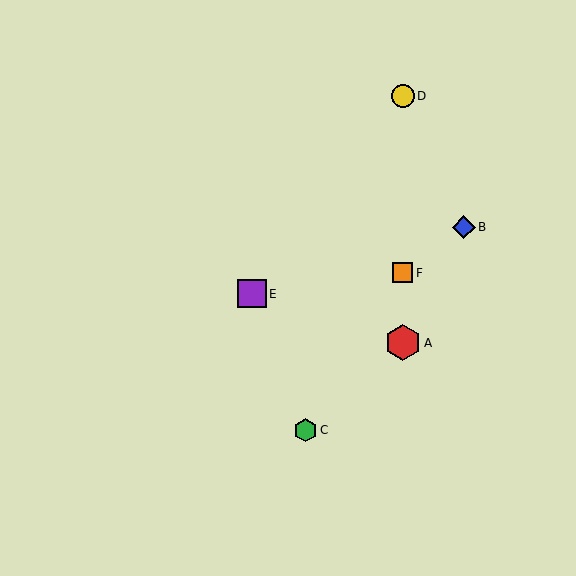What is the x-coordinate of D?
Object D is at x≈403.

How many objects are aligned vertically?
3 objects (A, D, F) are aligned vertically.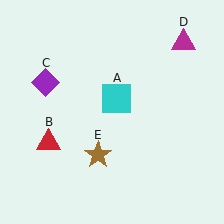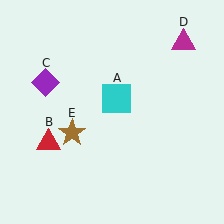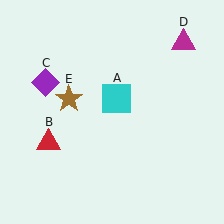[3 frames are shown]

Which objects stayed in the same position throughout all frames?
Cyan square (object A) and red triangle (object B) and purple diamond (object C) and magenta triangle (object D) remained stationary.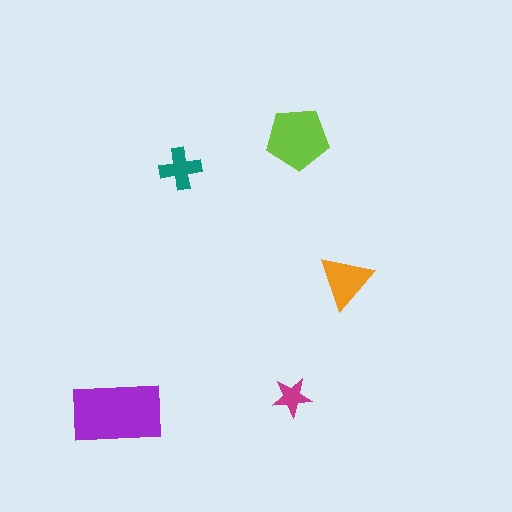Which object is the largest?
The purple rectangle.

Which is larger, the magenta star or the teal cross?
The teal cross.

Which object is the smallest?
The magenta star.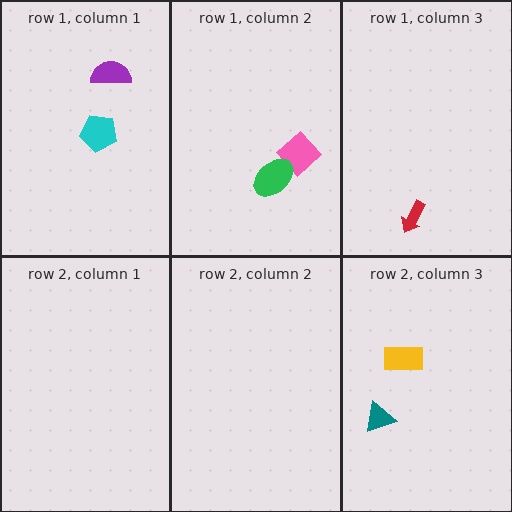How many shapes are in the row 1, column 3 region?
1.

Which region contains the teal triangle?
The row 2, column 3 region.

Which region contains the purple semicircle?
The row 1, column 1 region.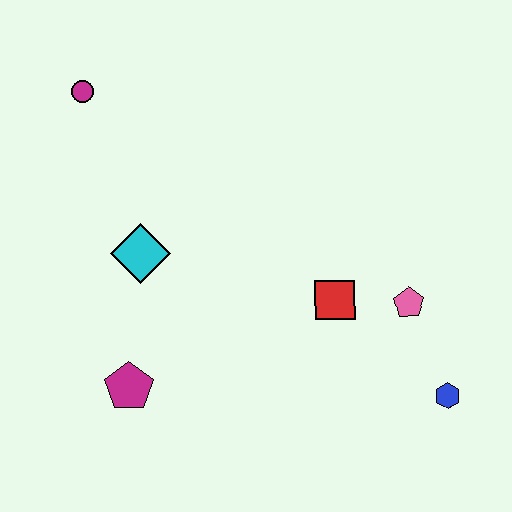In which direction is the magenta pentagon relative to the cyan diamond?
The magenta pentagon is below the cyan diamond.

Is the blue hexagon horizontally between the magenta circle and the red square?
No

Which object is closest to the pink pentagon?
The red square is closest to the pink pentagon.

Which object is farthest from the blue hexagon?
The magenta circle is farthest from the blue hexagon.